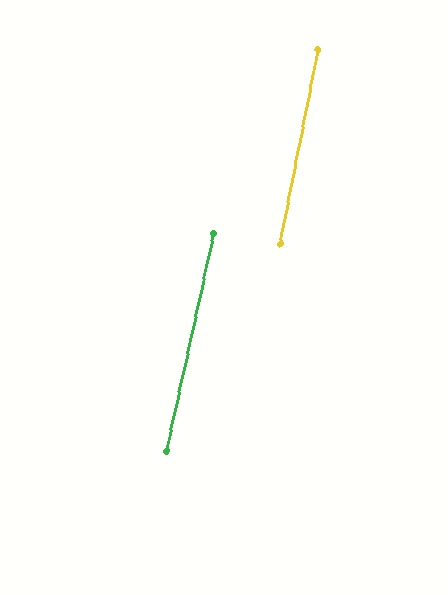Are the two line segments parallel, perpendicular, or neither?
Parallel — their directions differ by only 1.1°.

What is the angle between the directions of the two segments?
Approximately 1 degree.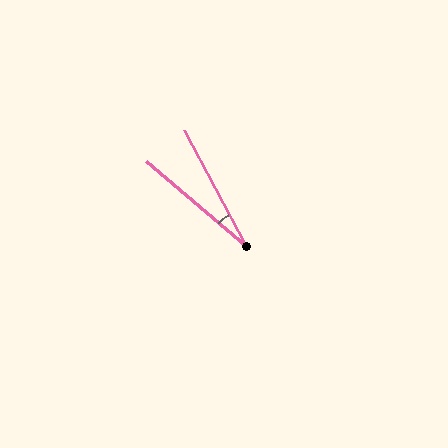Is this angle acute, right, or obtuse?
It is acute.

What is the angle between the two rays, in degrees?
Approximately 22 degrees.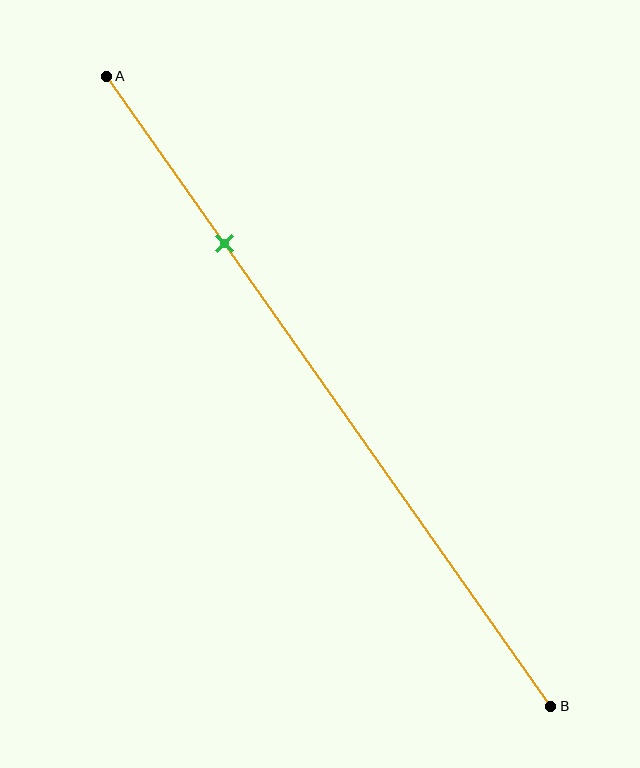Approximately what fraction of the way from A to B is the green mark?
The green mark is approximately 25% of the way from A to B.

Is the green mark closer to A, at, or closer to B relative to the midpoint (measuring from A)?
The green mark is closer to point A than the midpoint of segment AB.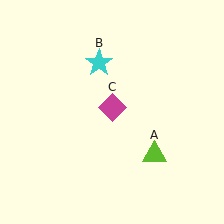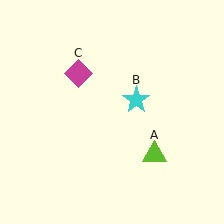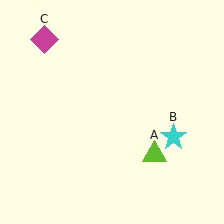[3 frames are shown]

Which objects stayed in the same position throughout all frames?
Lime triangle (object A) remained stationary.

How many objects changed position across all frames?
2 objects changed position: cyan star (object B), magenta diamond (object C).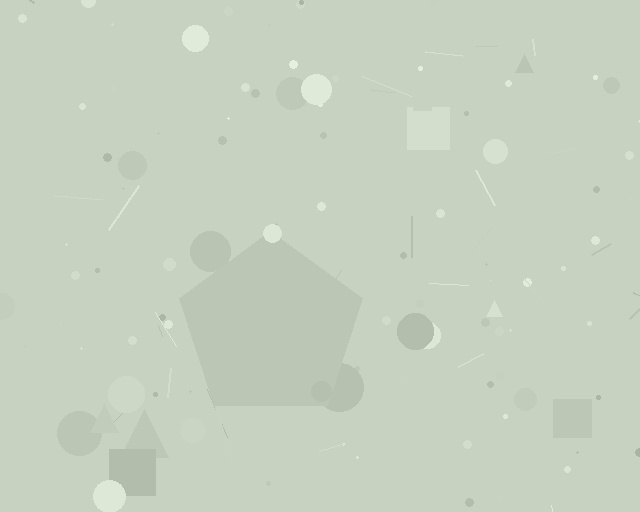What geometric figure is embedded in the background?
A pentagon is embedded in the background.